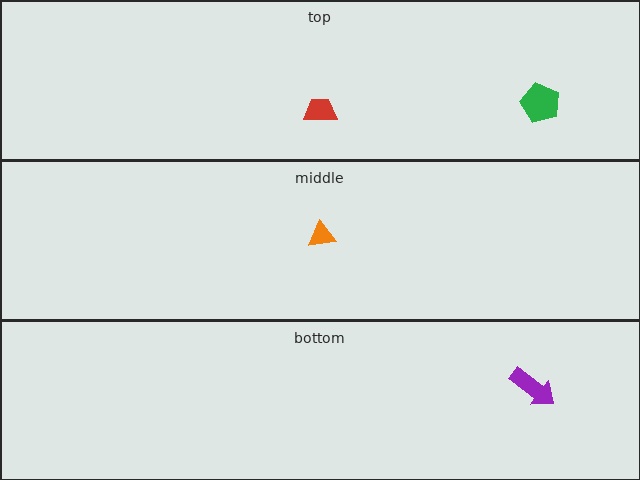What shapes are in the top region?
The red trapezoid, the green pentagon.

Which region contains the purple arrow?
The bottom region.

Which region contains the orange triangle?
The middle region.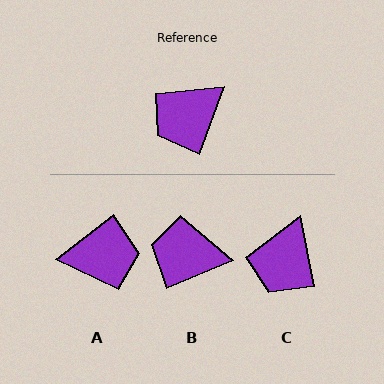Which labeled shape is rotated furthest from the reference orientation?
A, about 147 degrees away.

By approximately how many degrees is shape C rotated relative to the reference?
Approximately 31 degrees counter-clockwise.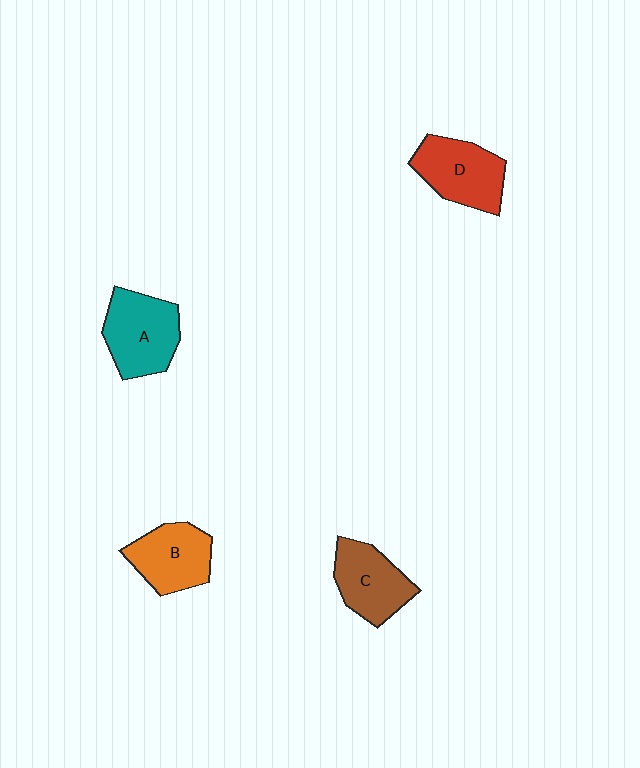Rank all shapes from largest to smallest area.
From largest to smallest: A (teal), D (red), C (brown), B (orange).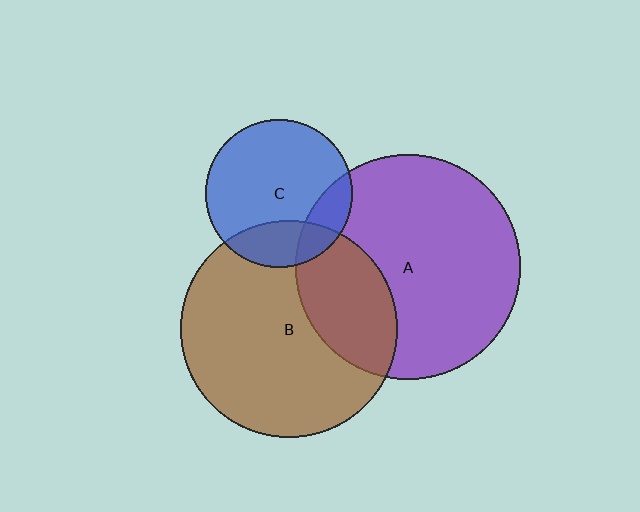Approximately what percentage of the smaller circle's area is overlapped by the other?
Approximately 15%.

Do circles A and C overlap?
Yes.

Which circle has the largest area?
Circle A (purple).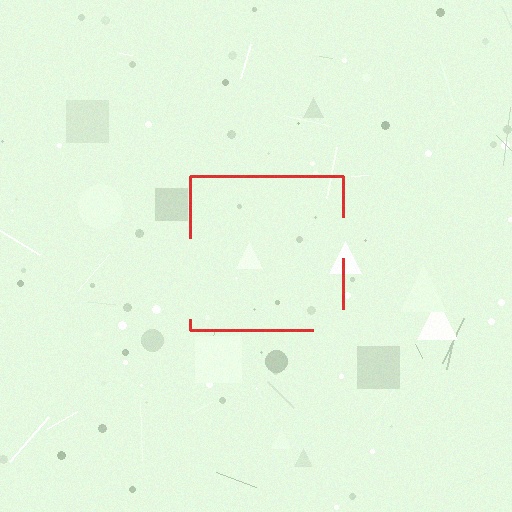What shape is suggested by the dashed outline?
The dashed outline suggests a square.